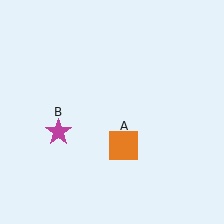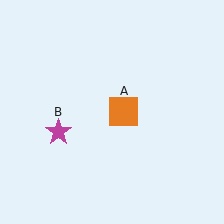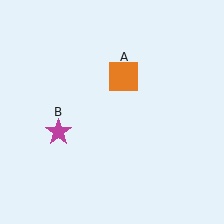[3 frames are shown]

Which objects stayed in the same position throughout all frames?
Magenta star (object B) remained stationary.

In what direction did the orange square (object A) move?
The orange square (object A) moved up.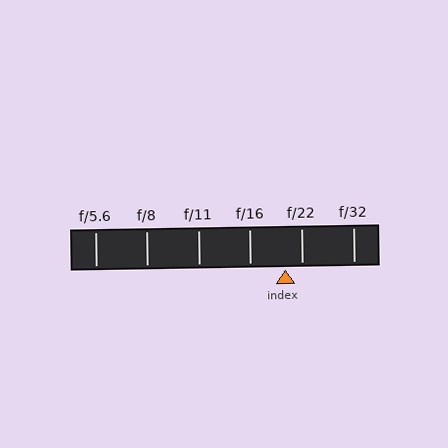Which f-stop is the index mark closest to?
The index mark is closest to f/22.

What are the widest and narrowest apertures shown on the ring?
The widest aperture shown is f/5.6 and the narrowest is f/32.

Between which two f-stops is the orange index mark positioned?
The index mark is between f/16 and f/22.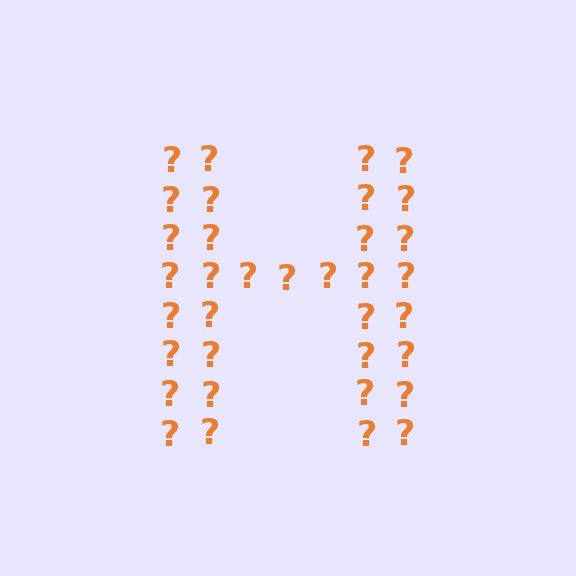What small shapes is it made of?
It is made of small question marks.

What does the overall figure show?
The overall figure shows the letter H.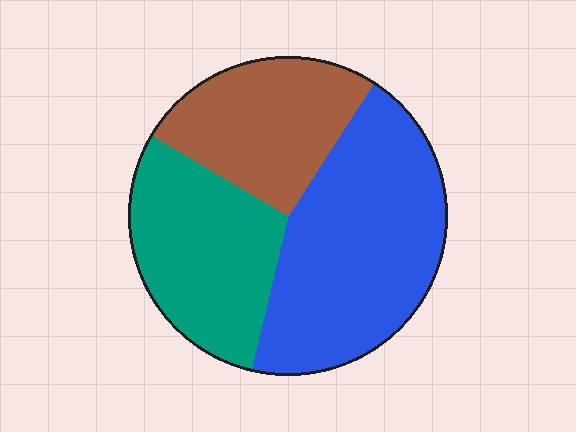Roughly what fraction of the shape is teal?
Teal takes up about one third (1/3) of the shape.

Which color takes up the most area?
Blue, at roughly 45%.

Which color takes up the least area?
Brown, at roughly 25%.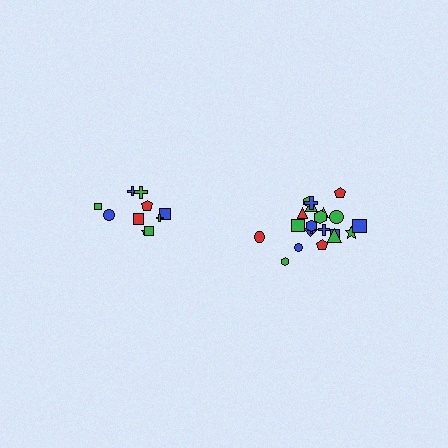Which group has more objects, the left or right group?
The right group.